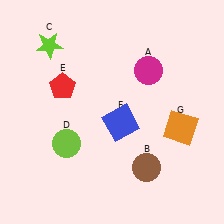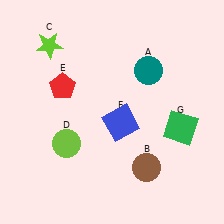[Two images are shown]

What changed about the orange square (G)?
In Image 1, G is orange. In Image 2, it changed to green.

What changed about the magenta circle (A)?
In Image 1, A is magenta. In Image 2, it changed to teal.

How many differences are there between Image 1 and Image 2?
There are 2 differences between the two images.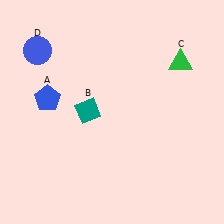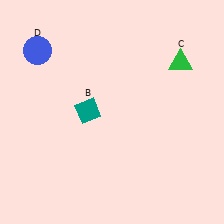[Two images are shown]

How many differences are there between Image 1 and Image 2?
There is 1 difference between the two images.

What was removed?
The blue pentagon (A) was removed in Image 2.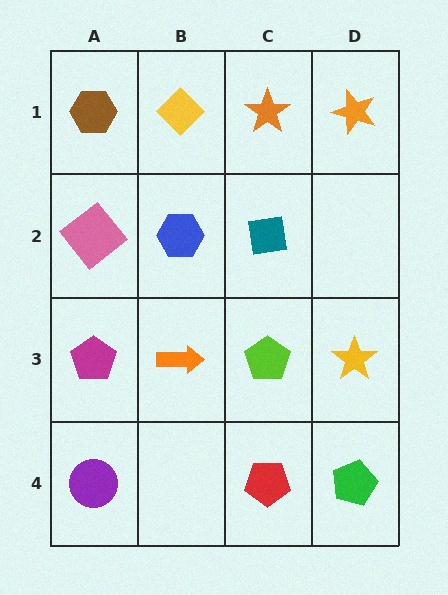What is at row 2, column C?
A teal square.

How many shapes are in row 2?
3 shapes.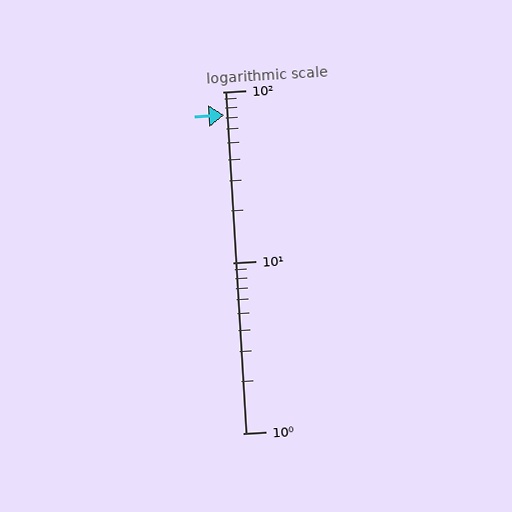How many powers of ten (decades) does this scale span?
The scale spans 2 decades, from 1 to 100.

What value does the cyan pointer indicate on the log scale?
The pointer indicates approximately 73.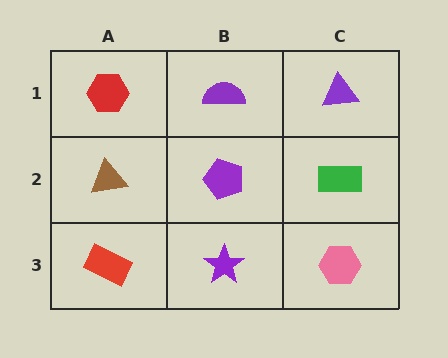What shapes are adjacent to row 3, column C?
A green rectangle (row 2, column C), a purple star (row 3, column B).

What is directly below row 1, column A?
A brown triangle.